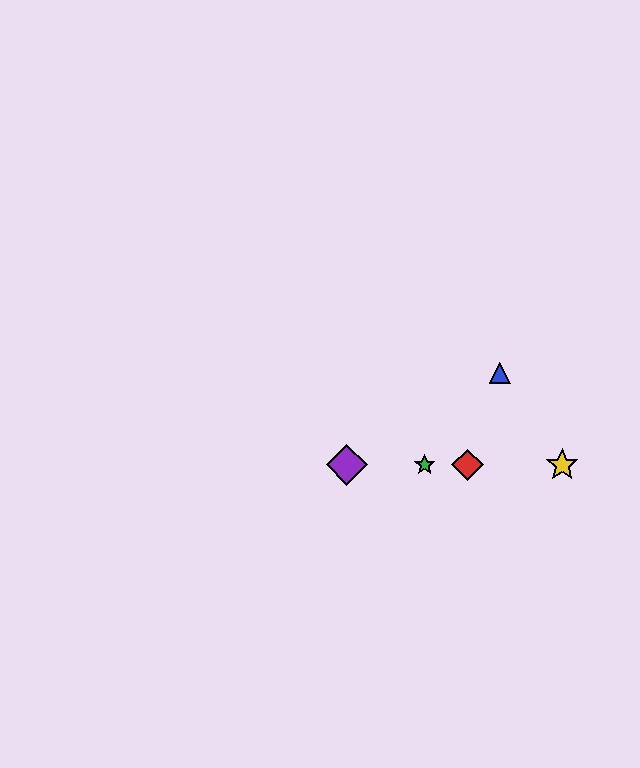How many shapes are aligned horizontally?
4 shapes (the red diamond, the green star, the yellow star, the purple diamond) are aligned horizontally.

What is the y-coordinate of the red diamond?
The red diamond is at y≈465.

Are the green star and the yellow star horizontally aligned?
Yes, both are at y≈465.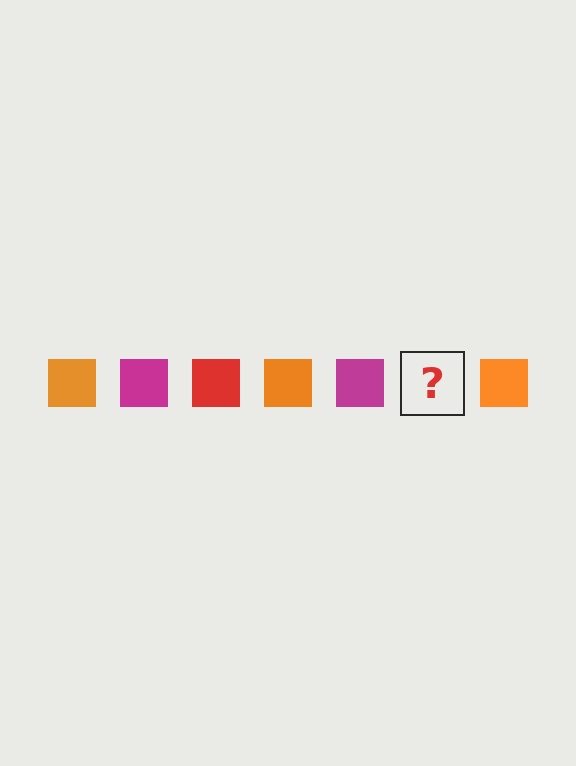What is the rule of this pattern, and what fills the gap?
The rule is that the pattern cycles through orange, magenta, red squares. The gap should be filled with a red square.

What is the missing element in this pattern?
The missing element is a red square.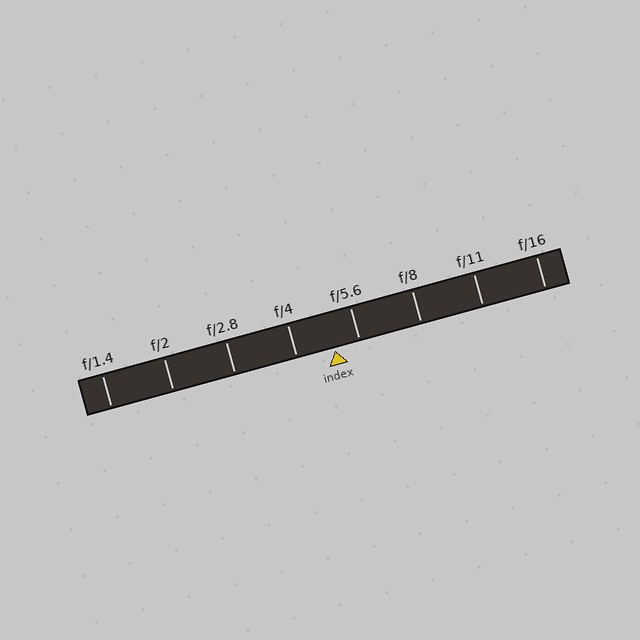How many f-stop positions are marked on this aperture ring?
There are 8 f-stop positions marked.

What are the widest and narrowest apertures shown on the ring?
The widest aperture shown is f/1.4 and the narrowest is f/16.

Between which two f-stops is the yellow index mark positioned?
The index mark is between f/4 and f/5.6.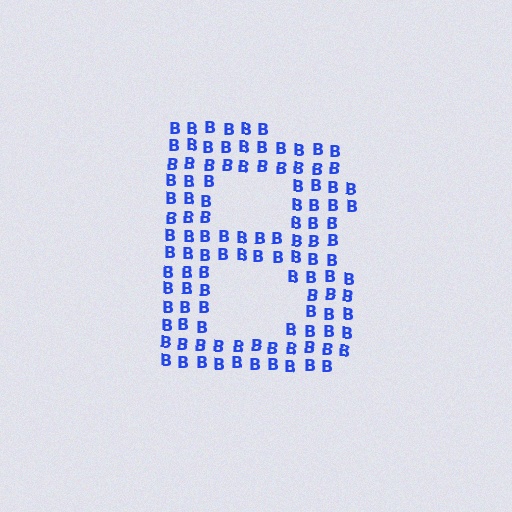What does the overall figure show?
The overall figure shows the letter B.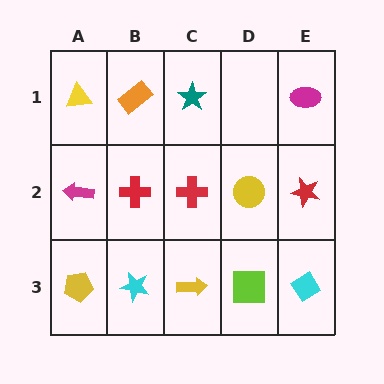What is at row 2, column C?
A red cross.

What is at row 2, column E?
A red star.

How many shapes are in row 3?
5 shapes.